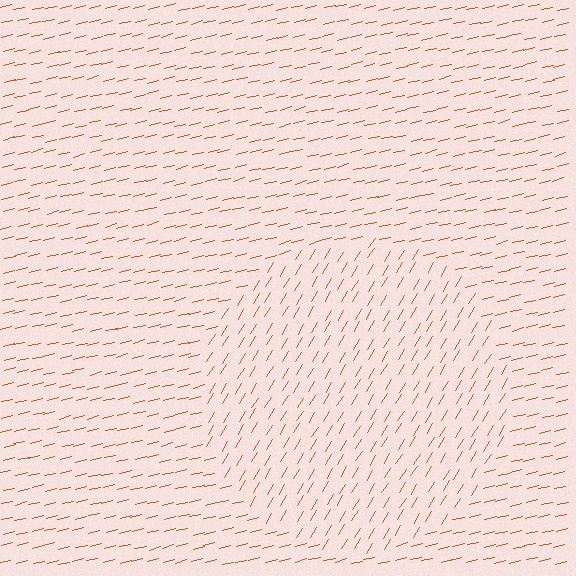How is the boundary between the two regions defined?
The boundary is defined purely by a change in line orientation (approximately 45 degrees difference). All lines are the same color and thickness.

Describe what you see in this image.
The image is filled with small brown line segments. A circle region in the image has lines oriented differently from the surrounding lines, creating a visible texture boundary.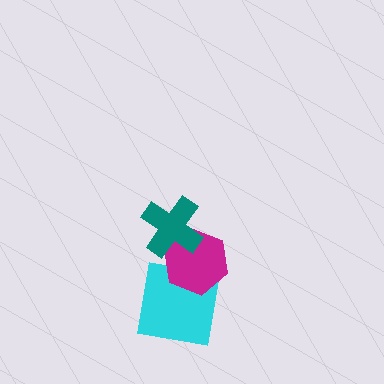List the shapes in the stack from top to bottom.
From top to bottom: the teal cross, the magenta hexagon, the cyan square.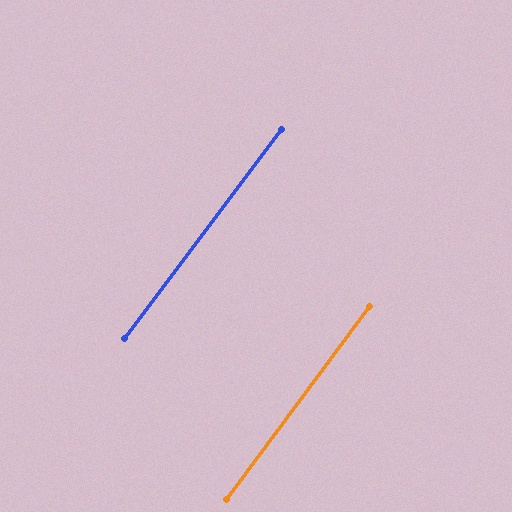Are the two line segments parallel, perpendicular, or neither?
Parallel — their directions differ by only 0.6°.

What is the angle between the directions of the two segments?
Approximately 1 degree.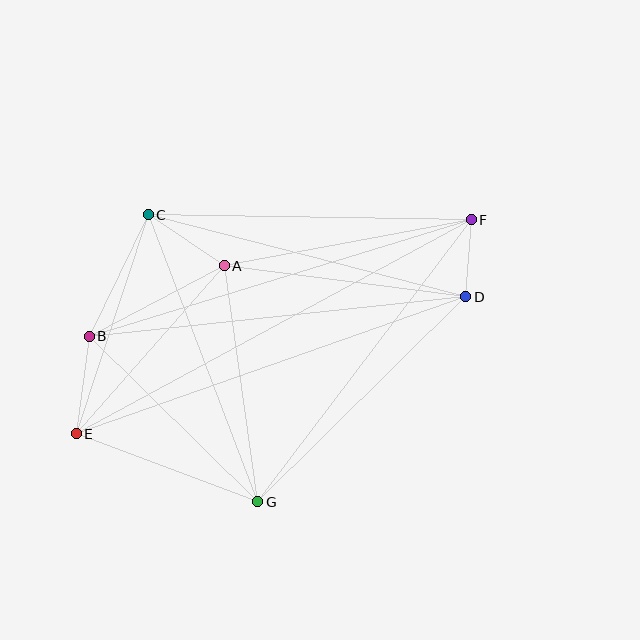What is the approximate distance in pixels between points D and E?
The distance between D and E is approximately 413 pixels.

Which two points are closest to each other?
Points D and F are closest to each other.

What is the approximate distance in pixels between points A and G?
The distance between A and G is approximately 238 pixels.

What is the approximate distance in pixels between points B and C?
The distance between B and C is approximately 135 pixels.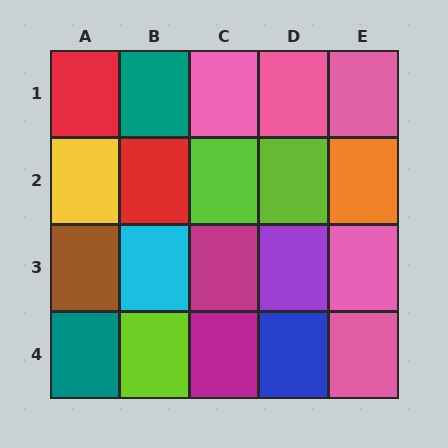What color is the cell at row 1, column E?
Pink.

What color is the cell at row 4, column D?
Blue.